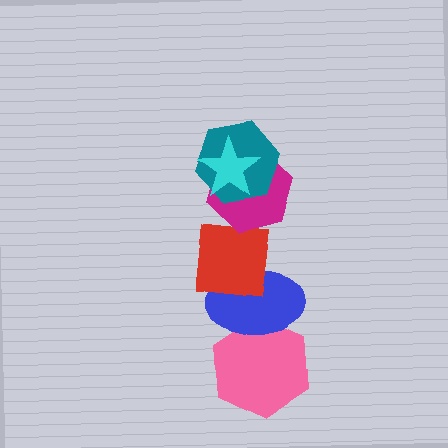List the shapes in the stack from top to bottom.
From top to bottom: the cyan star, the teal hexagon, the magenta hexagon, the red square, the blue ellipse, the pink hexagon.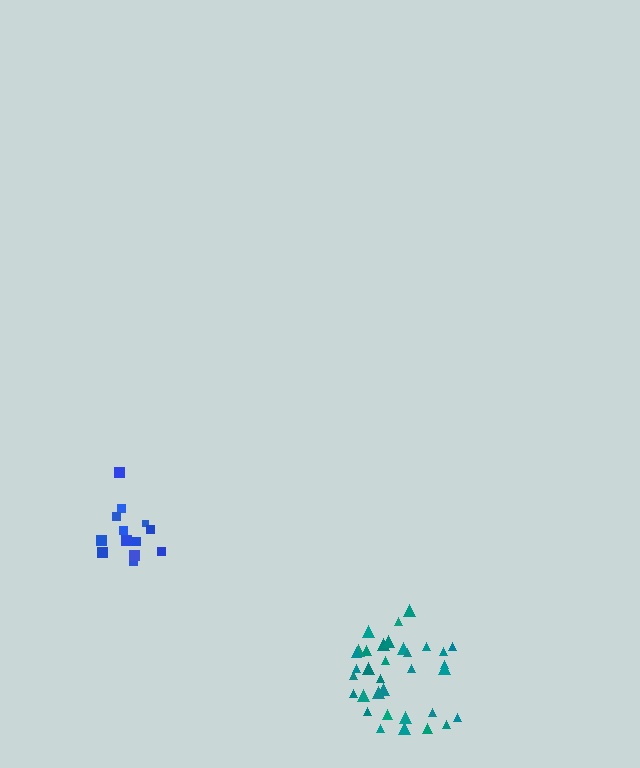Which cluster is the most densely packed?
Teal.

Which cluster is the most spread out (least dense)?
Blue.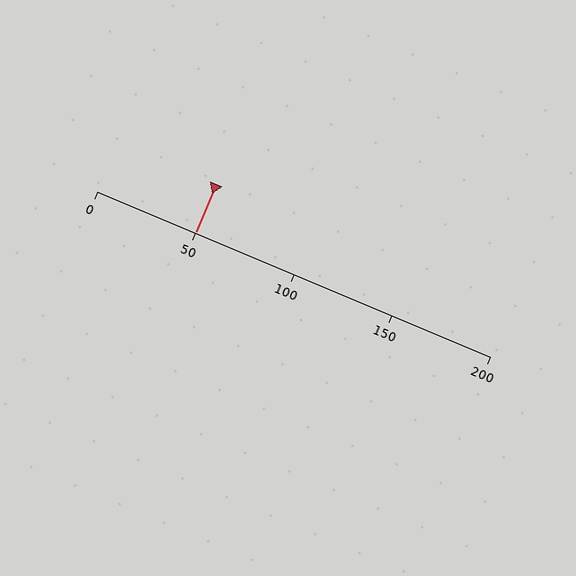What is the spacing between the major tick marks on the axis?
The major ticks are spaced 50 apart.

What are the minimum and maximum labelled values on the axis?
The axis runs from 0 to 200.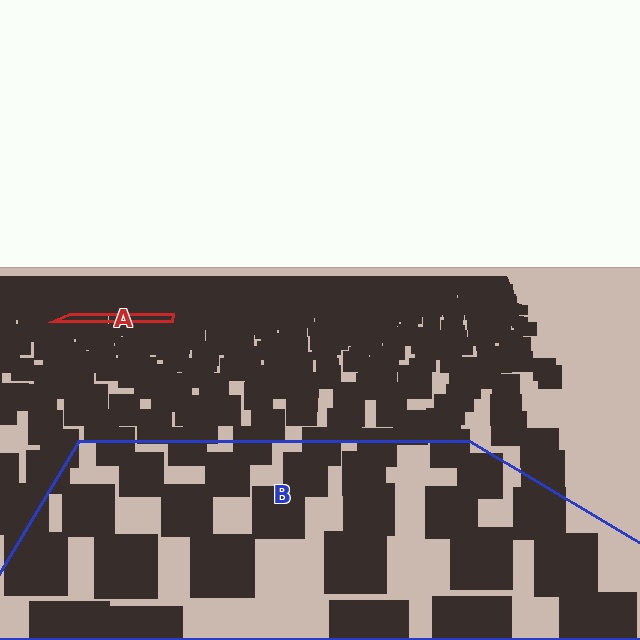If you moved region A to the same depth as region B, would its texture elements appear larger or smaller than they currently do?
They would appear larger. At a closer depth, the same texture elements are projected at a bigger on-screen size.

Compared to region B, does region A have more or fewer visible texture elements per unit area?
Region A has more texture elements per unit area — they are packed more densely because it is farther away.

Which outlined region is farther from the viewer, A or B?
Region A is farther from the viewer — the texture elements inside it appear smaller and more densely packed.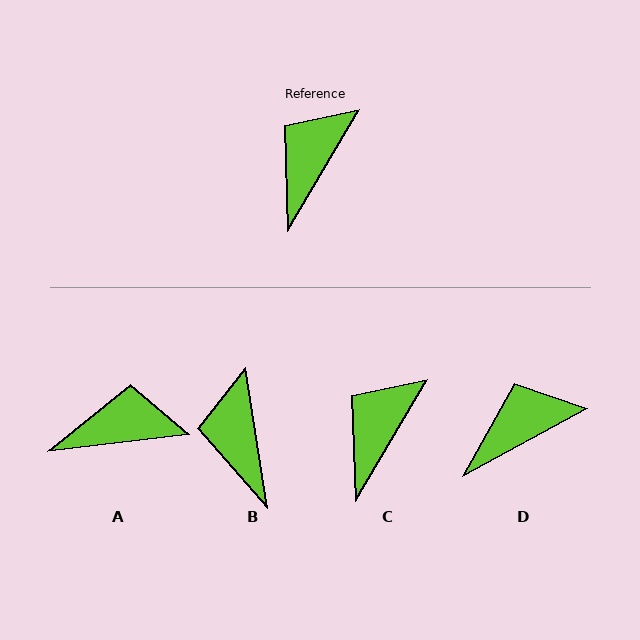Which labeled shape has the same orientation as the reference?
C.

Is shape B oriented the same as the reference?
No, it is off by about 39 degrees.